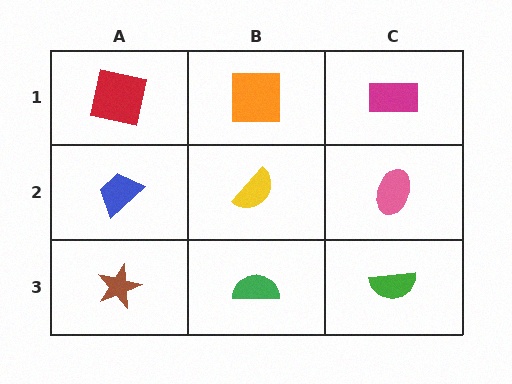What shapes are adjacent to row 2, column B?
An orange square (row 1, column B), a green semicircle (row 3, column B), a blue trapezoid (row 2, column A), a pink ellipse (row 2, column C).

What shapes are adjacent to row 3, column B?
A yellow semicircle (row 2, column B), a brown star (row 3, column A), a green semicircle (row 3, column C).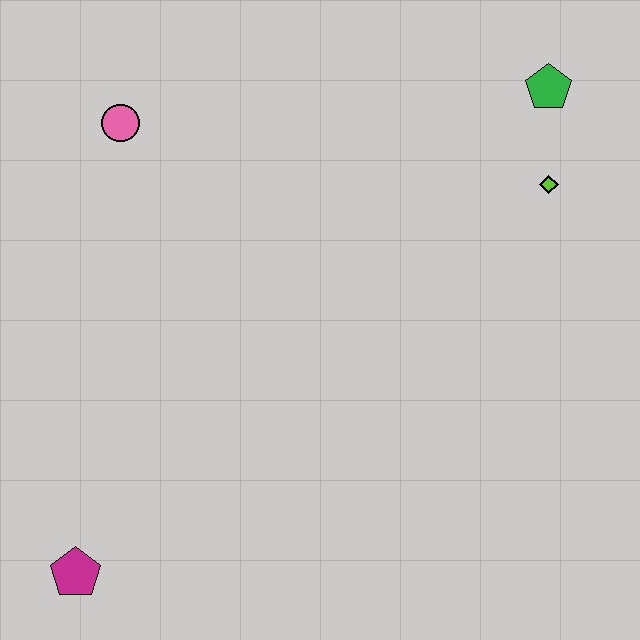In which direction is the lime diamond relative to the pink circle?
The lime diamond is to the right of the pink circle.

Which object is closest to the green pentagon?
The lime diamond is closest to the green pentagon.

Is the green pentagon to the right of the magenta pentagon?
Yes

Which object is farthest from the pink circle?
The magenta pentagon is farthest from the pink circle.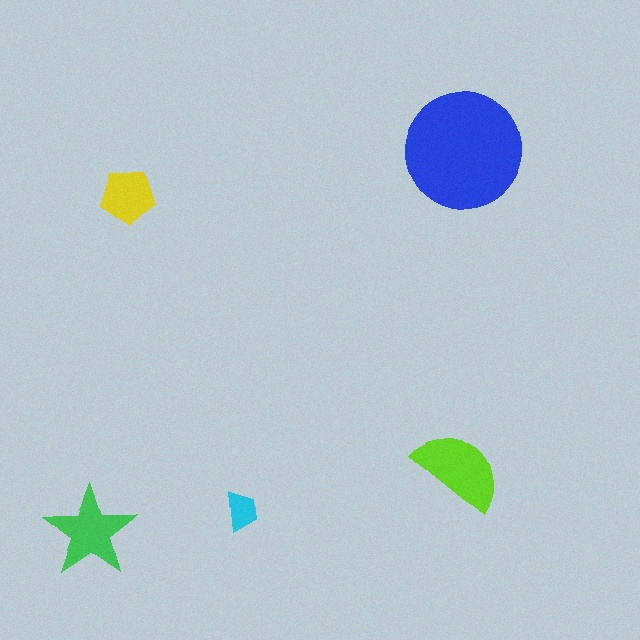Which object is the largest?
The blue circle.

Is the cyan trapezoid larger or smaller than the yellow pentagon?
Smaller.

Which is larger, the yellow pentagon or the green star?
The green star.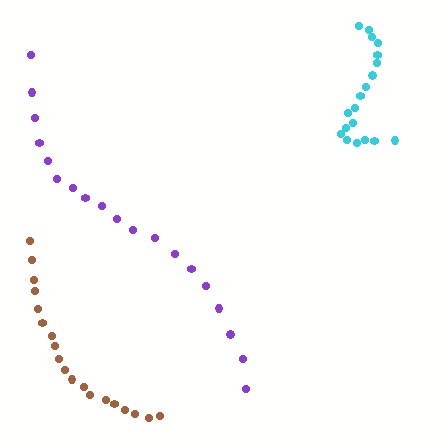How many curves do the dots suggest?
There are 3 distinct paths.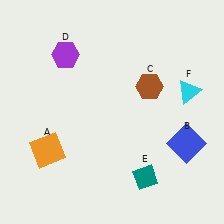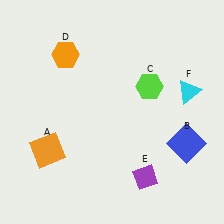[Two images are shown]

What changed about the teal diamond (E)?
In Image 1, E is teal. In Image 2, it changed to purple.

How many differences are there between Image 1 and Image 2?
There are 3 differences between the two images.